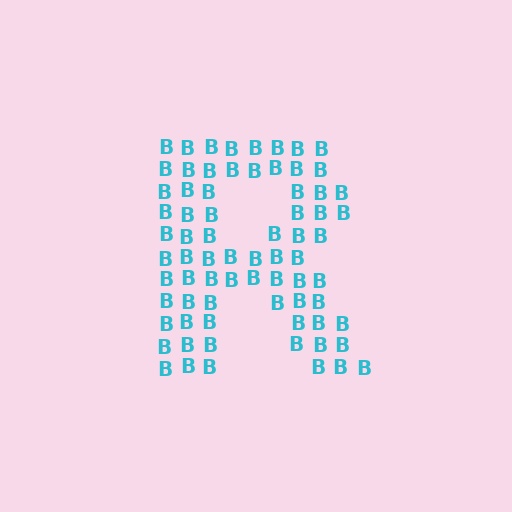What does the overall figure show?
The overall figure shows the letter R.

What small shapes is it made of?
It is made of small letter B's.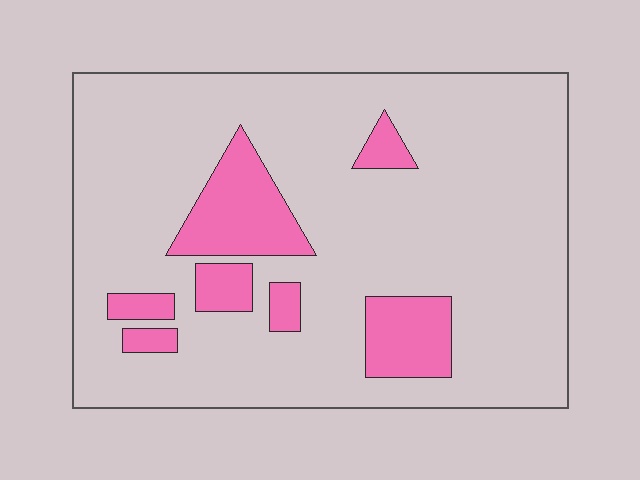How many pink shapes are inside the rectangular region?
7.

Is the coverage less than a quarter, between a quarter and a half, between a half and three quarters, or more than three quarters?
Less than a quarter.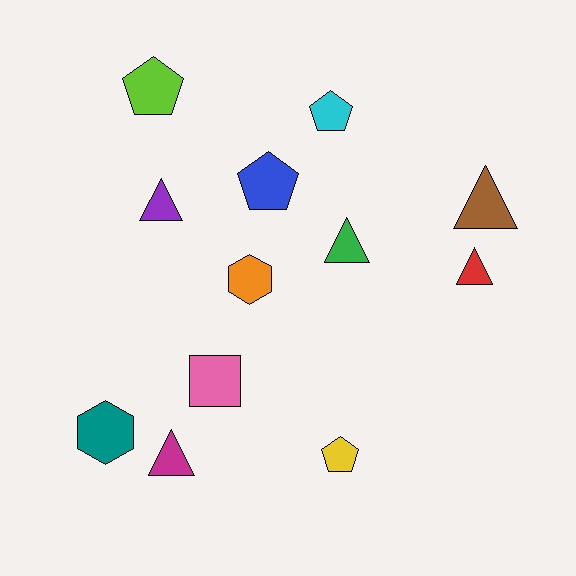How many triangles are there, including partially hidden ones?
There are 5 triangles.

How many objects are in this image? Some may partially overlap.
There are 12 objects.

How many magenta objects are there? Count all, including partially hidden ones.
There is 1 magenta object.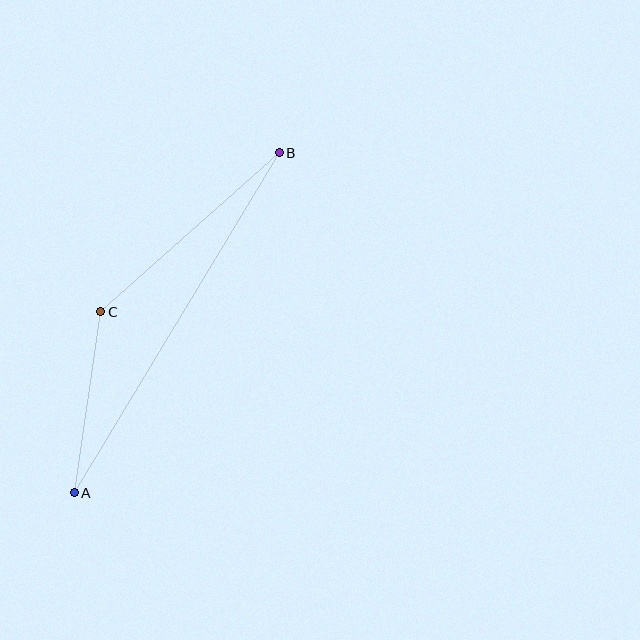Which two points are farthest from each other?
Points A and B are farthest from each other.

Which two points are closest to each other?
Points A and C are closest to each other.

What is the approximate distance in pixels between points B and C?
The distance between B and C is approximately 239 pixels.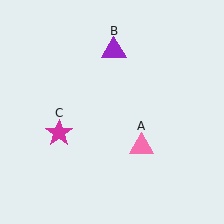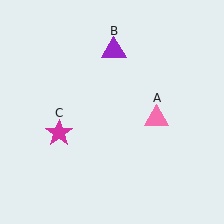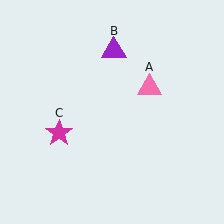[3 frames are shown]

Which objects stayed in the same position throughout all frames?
Purple triangle (object B) and magenta star (object C) remained stationary.